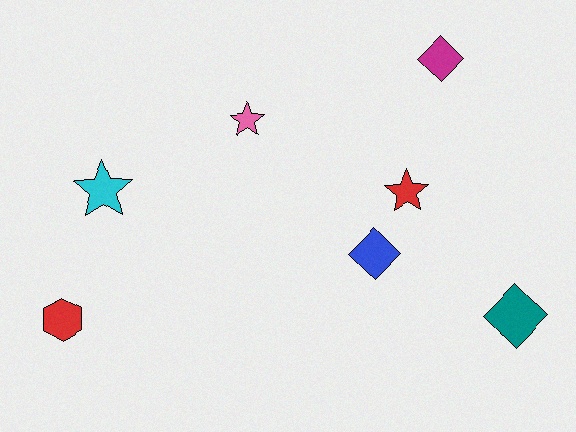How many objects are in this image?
There are 7 objects.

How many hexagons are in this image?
There is 1 hexagon.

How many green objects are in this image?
There are no green objects.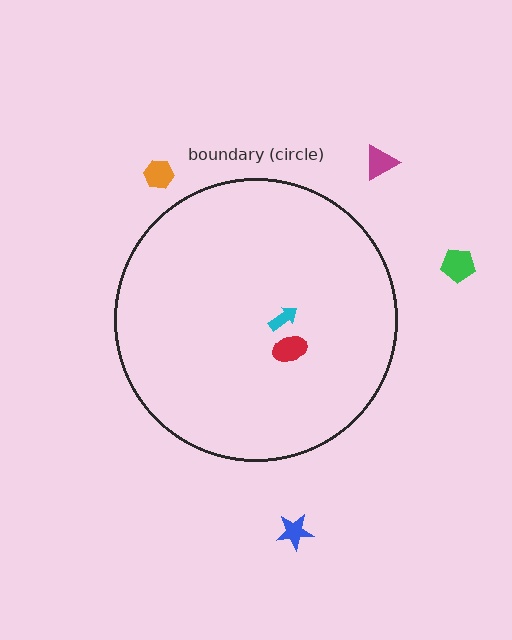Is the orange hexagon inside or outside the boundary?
Outside.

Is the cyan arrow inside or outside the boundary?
Inside.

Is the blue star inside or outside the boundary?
Outside.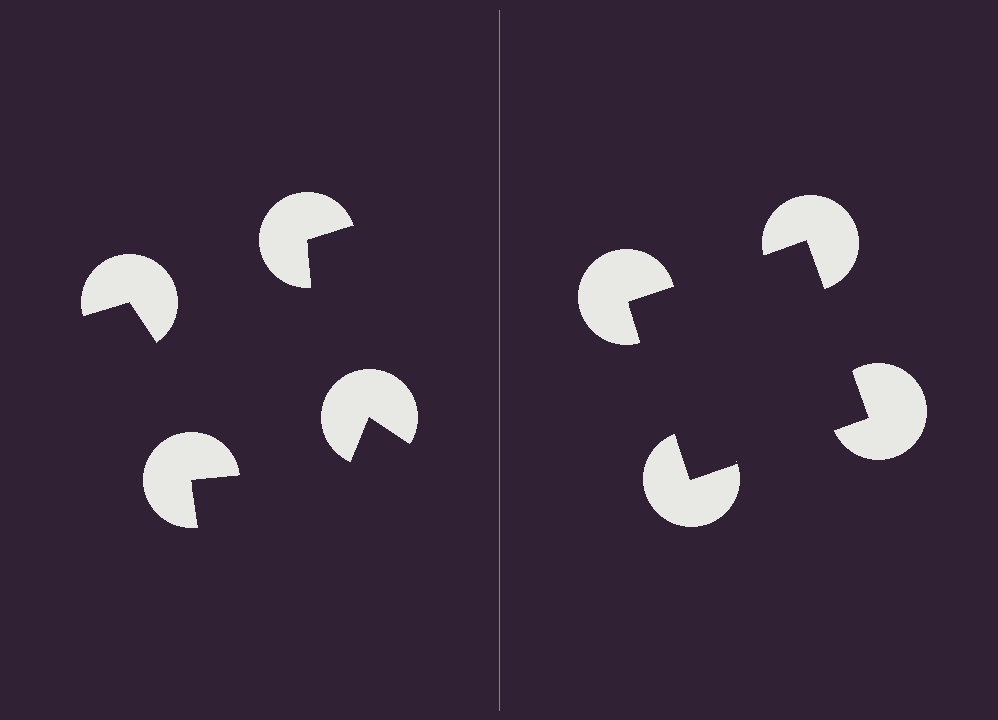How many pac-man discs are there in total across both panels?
8 — 4 on each side.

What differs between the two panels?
The pac-man discs are positioned identically on both sides; only the wedge orientations differ. On the right they align to a square; on the left they are misaligned.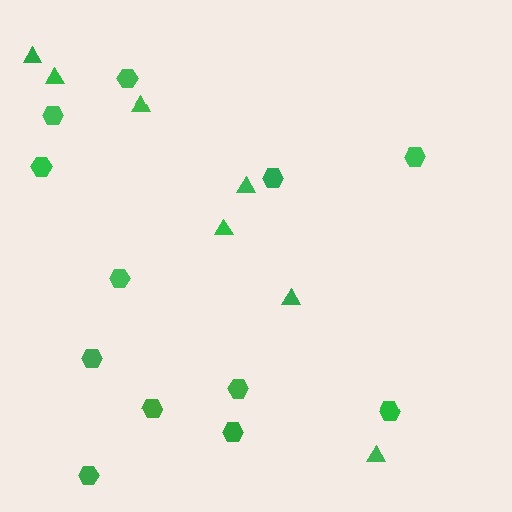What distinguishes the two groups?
There are 2 groups: one group of hexagons (12) and one group of triangles (7).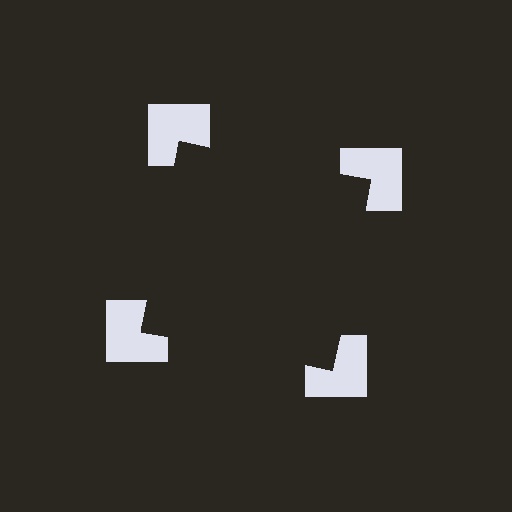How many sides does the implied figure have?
4 sides.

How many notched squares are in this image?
There are 4 — one at each vertex of the illusory square.